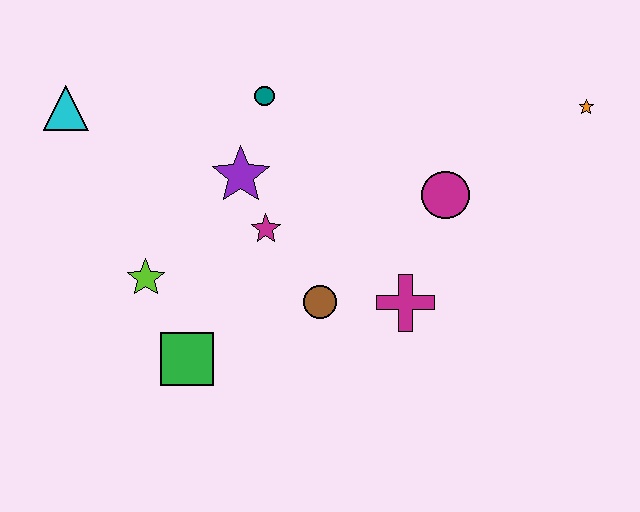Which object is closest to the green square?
The lime star is closest to the green square.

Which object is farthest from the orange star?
The cyan triangle is farthest from the orange star.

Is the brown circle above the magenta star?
No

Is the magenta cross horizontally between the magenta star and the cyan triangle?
No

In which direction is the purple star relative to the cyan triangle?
The purple star is to the right of the cyan triangle.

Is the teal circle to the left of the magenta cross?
Yes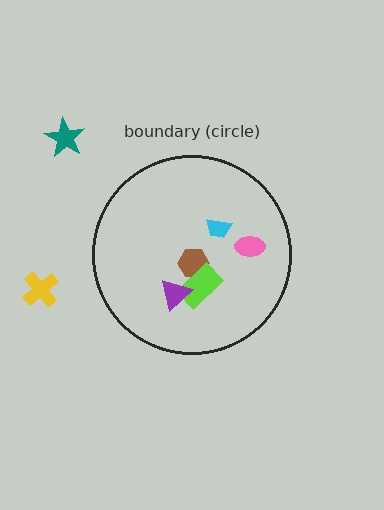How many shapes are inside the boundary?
5 inside, 2 outside.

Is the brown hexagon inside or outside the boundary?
Inside.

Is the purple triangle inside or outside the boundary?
Inside.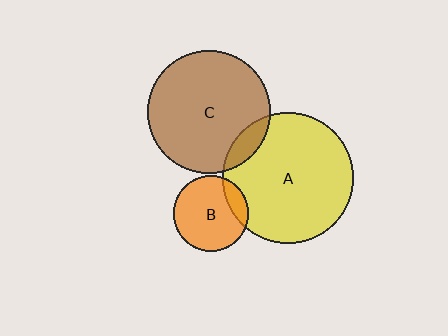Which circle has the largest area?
Circle A (yellow).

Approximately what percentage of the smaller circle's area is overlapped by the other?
Approximately 10%.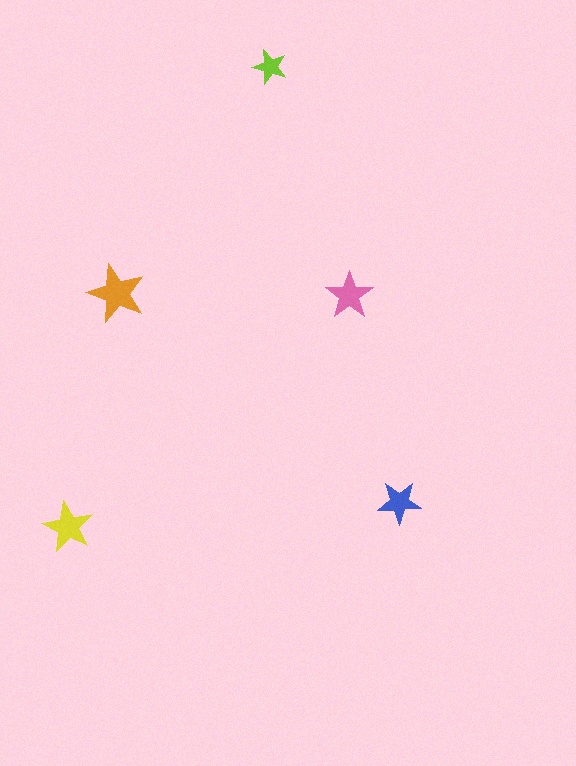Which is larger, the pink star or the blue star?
The pink one.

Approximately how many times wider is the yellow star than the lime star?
About 1.5 times wider.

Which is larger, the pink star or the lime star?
The pink one.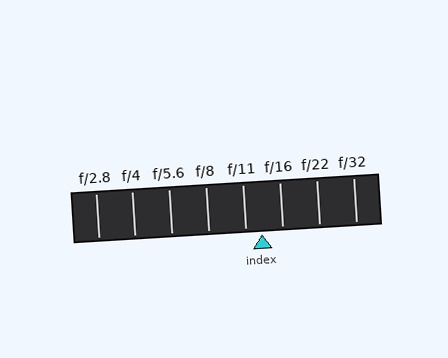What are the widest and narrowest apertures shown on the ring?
The widest aperture shown is f/2.8 and the narrowest is f/32.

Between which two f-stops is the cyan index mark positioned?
The index mark is between f/11 and f/16.